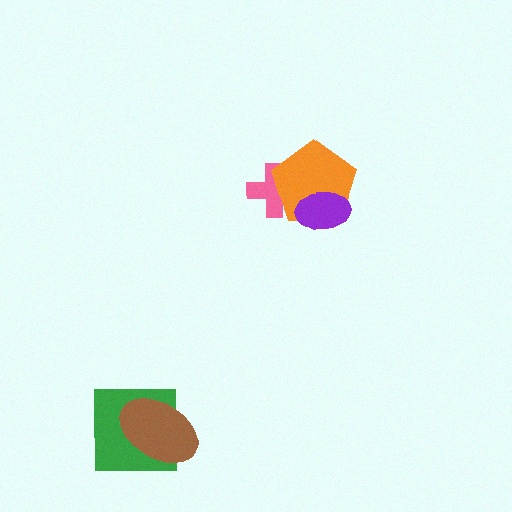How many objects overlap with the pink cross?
1 object overlaps with the pink cross.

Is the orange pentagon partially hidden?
Yes, it is partially covered by another shape.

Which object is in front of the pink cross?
The orange pentagon is in front of the pink cross.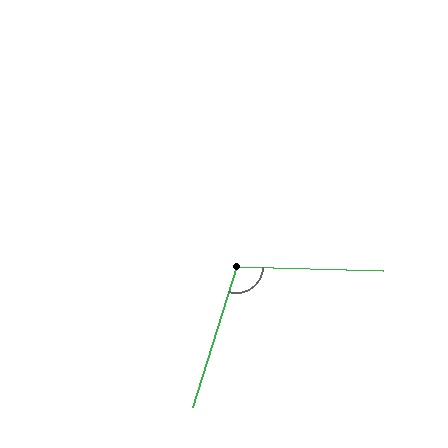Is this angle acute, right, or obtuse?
It is obtuse.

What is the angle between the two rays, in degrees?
Approximately 106 degrees.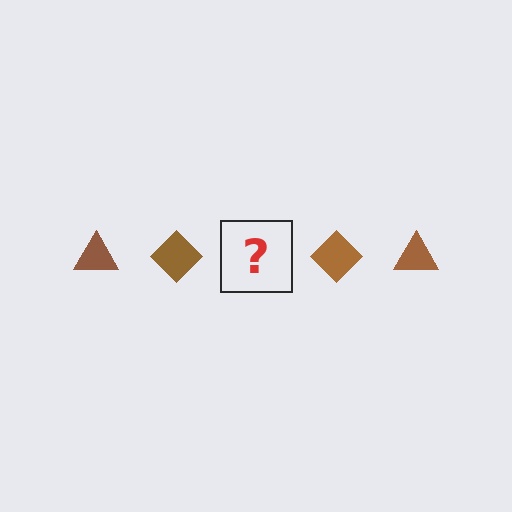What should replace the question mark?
The question mark should be replaced with a brown triangle.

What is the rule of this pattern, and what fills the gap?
The rule is that the pattern cycles through triangle, diamond shapes in brown. The gap should be filled with a brown triangle.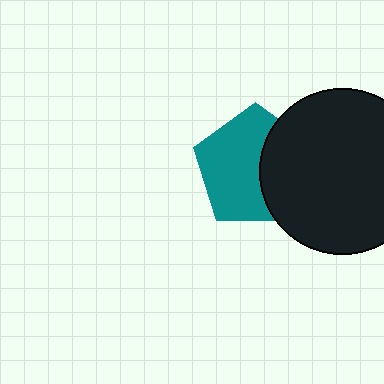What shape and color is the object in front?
The object in front is a black circle.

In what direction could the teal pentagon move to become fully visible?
The teal pentagon could move left. That would shift it out from behind the black circle entirely.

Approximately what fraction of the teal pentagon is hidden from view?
Roughly 39% of the teal pentagon is hidden behind the black circle.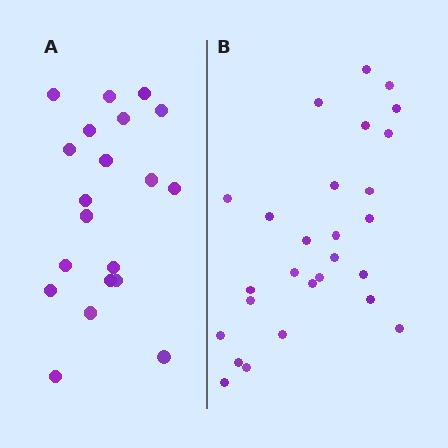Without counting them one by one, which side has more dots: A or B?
Region B (the right region) has more dots.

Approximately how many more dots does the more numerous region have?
Region B has roughly 8 or so more dots than region A.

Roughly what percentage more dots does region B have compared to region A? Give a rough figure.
About 35% more.